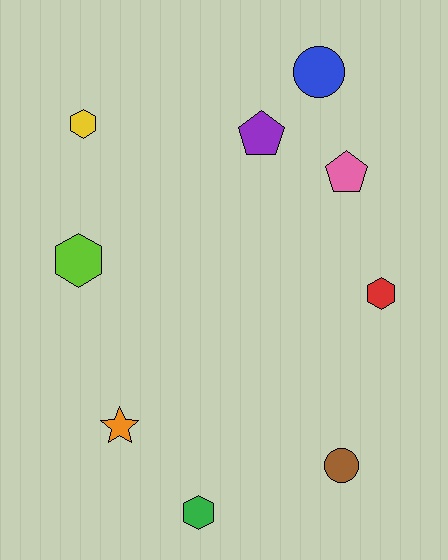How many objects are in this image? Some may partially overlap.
There are 9 objects.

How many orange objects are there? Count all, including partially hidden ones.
There is 1 orange object.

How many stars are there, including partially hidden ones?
There is 1 star.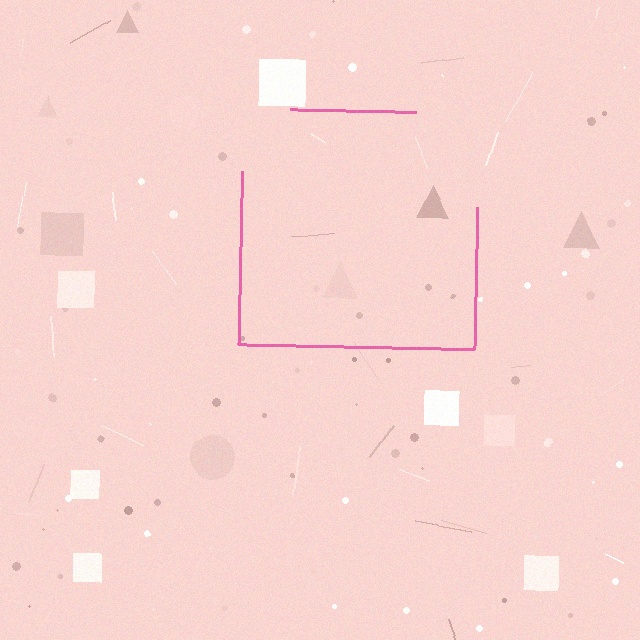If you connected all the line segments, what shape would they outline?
They would outline a square.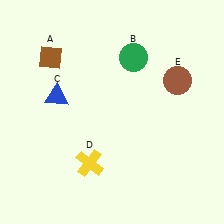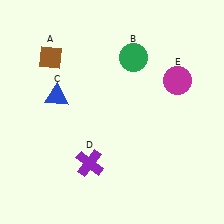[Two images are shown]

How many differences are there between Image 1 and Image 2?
There are 2 differences between the two images.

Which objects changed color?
D changed from yellow to purple. E changed from brown to magenta.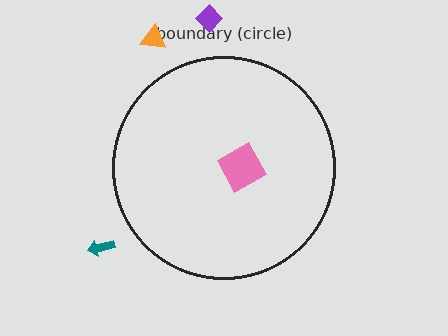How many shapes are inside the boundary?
1 inside, 3 outside.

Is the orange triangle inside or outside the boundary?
Outside.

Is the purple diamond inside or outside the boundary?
Outside.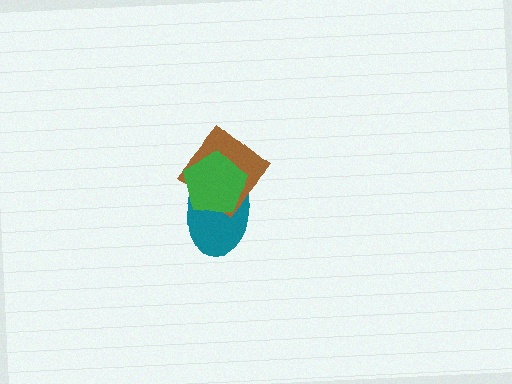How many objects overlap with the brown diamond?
2 objects overlap with the brown diamond.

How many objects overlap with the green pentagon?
2 objects overlap with the green pentagon.